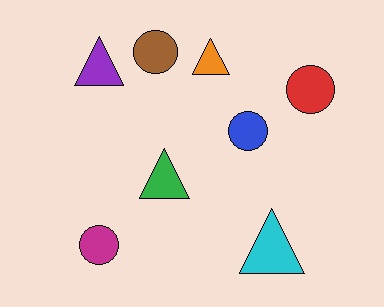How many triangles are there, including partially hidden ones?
There are 4 triangles.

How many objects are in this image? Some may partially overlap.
There are 8 objects.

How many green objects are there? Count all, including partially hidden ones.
There is 1 green object.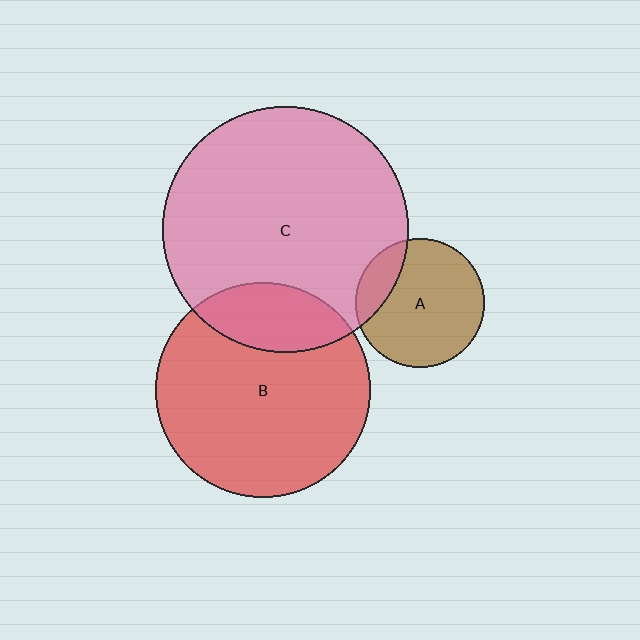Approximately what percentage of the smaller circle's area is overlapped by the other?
Approximately 20%.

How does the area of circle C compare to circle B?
Approximately 1.3 times.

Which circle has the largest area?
Circle C (pink).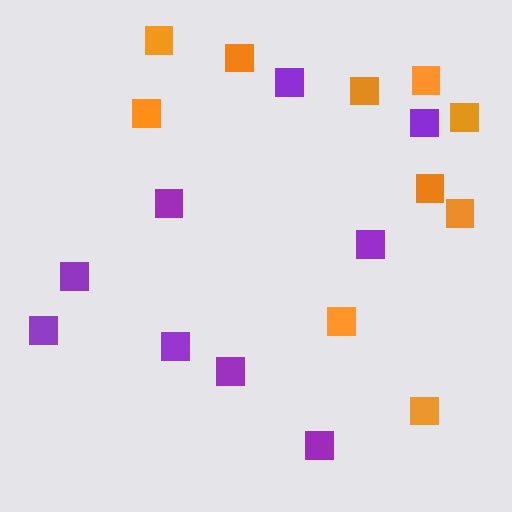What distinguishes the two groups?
There are 2 groups: one group of orange squares (10) and one group of purple squares (9).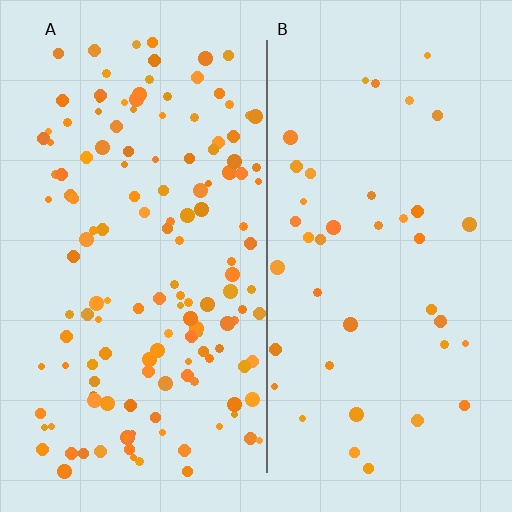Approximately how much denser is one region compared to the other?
Approximately 3.5× — region A over region B.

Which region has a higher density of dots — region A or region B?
A (the left).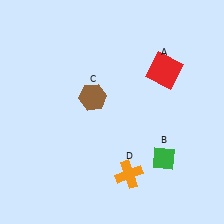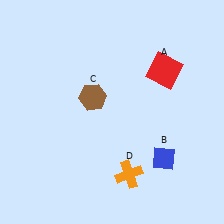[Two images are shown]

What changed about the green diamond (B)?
In Image 1, B is green. In Image 2, it changed to blue.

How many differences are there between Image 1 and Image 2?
There is 1 difference between the two images.